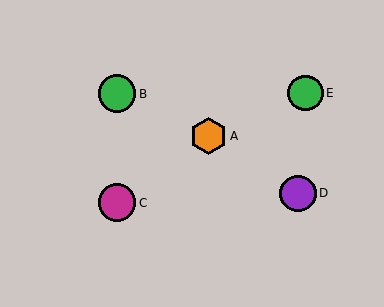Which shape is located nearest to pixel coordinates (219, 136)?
The orange hexagon (labeled A) at (208, 136) is nearest to that location.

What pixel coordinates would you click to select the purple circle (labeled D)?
Click at (298, 193) to select the purple circle D.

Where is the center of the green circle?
The center of the green circle is at (117, 94).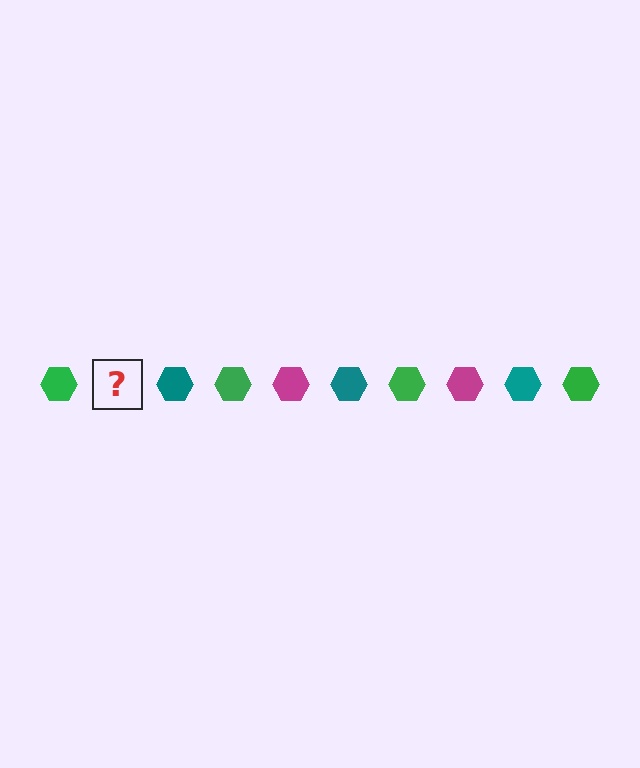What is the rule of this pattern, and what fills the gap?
The rule is that the pattern cycles through green, magenta, teal hexagons. The gap should be filled with a magenta hexagon.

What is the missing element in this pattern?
The missing element is a magenta hexagon.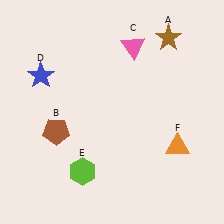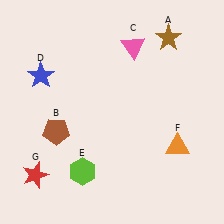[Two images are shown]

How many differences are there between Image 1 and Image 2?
There is 1 difference between the two images.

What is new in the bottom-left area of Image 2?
A red star (G) was added in the bottom-left area of Image 2.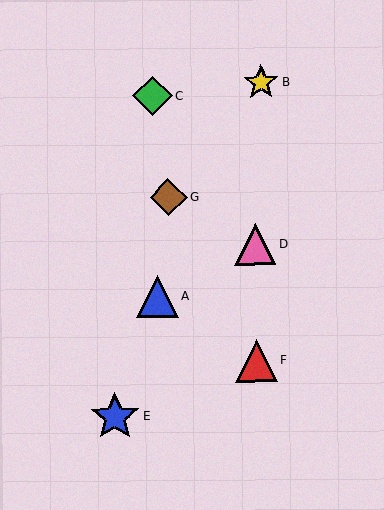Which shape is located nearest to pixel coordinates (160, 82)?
The green diamond (labeled C) at (152, 96) is nearest to that location.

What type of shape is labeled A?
Shape A is a blue triangle.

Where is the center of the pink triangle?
The center of the pink triangle is at (255, 245).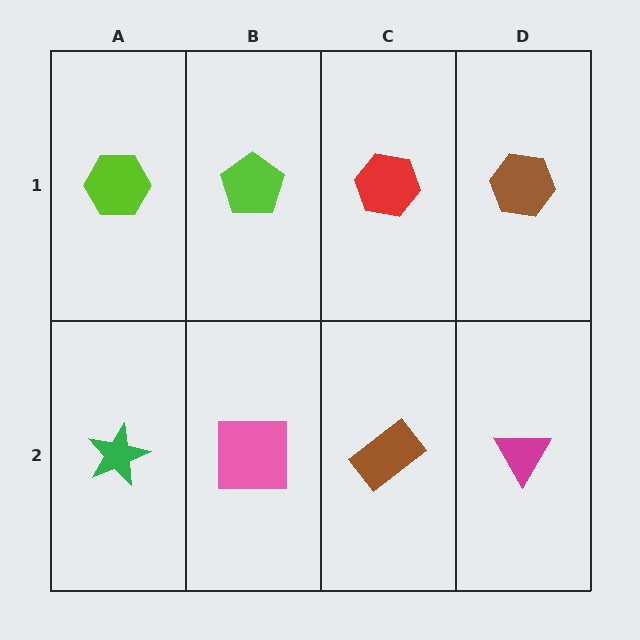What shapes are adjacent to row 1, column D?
A magenta triangle (row 2, column D), a red hexagon (row 1, column C).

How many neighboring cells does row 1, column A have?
2.